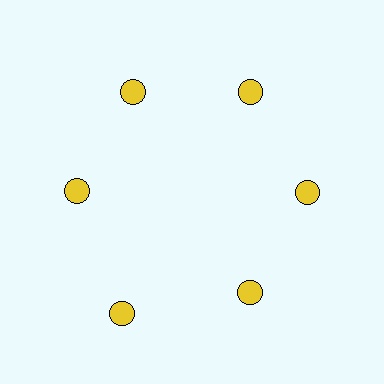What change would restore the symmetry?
The symmetry would be restored by moving it inward, back onto the ring so that all 6 circles sit at equal angles and equal distance from the center.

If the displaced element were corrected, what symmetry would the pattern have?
It would have 6-fold rotational symmetry — the pattern would map onto itself every 60 degrees.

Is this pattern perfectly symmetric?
No. The 6 yellow circles are arranged in a ring, but one element near the 7 o'clock position is pushed outward from the center, breaking the 6-fold rotational symmetry.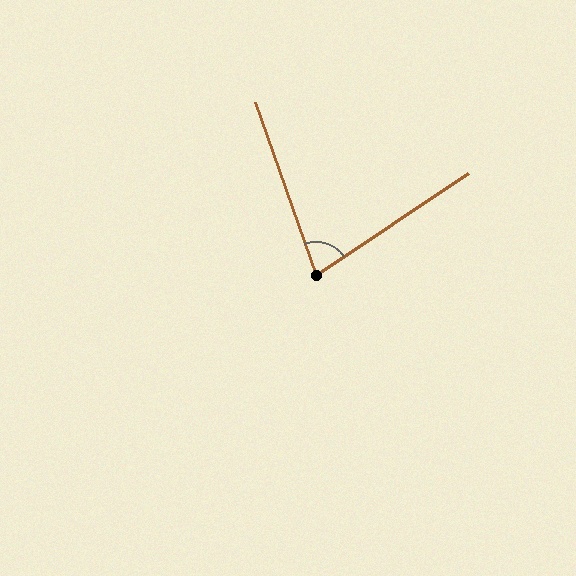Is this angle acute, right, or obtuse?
It is acute.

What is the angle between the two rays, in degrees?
Approximately 76 degrees.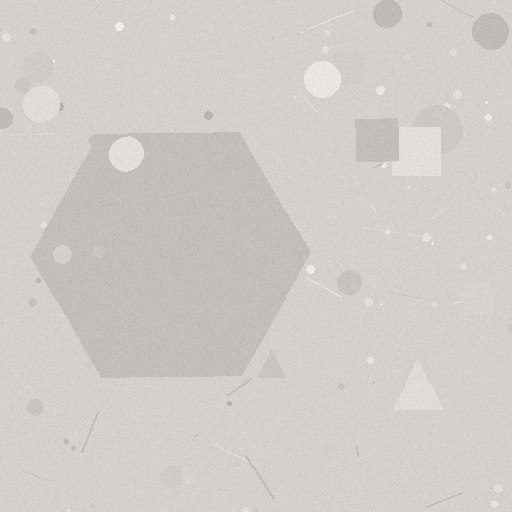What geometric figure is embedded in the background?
A hexagon is embedded in the background.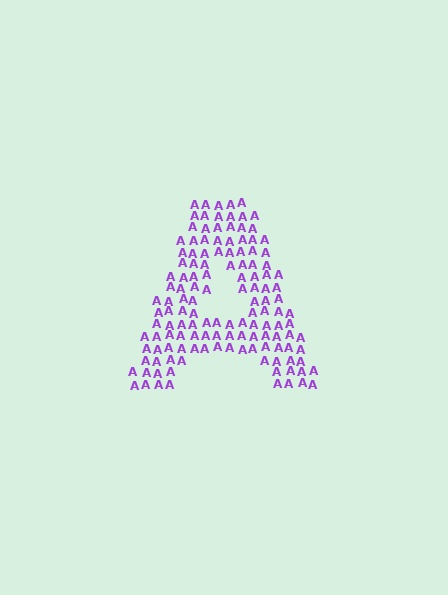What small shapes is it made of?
It is made of small letter A's.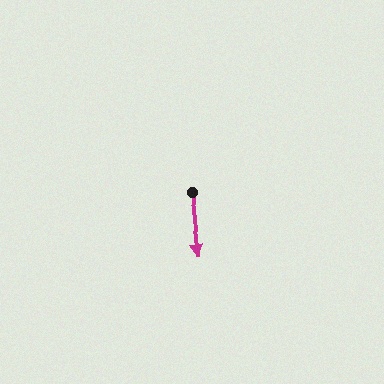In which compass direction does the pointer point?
South.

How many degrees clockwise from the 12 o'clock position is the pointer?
Approximately 173 degrees.